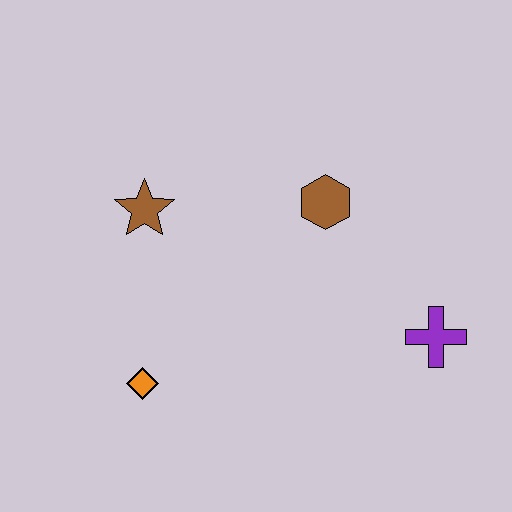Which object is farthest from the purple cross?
The brown star is farthest from the purple cross.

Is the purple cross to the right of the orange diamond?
Yes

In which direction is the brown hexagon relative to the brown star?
The brown hexagon is to the right of the brown star.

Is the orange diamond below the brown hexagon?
Yes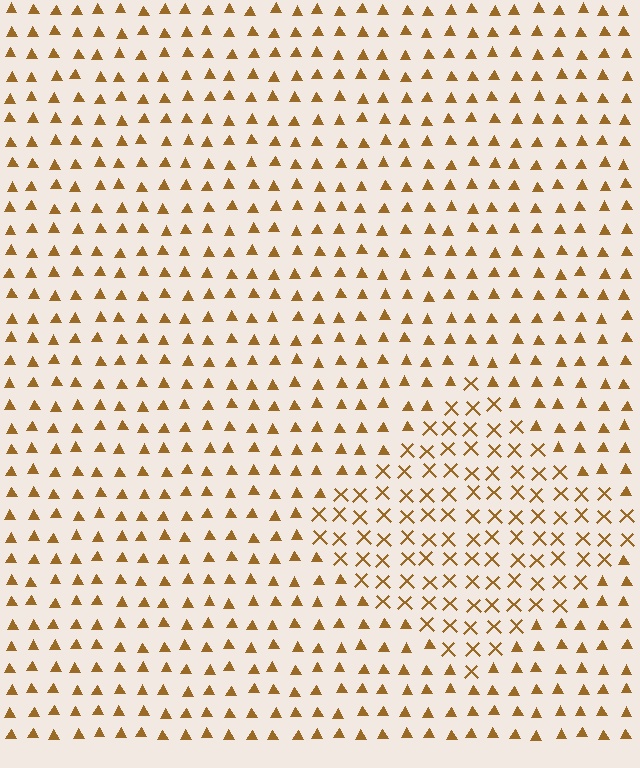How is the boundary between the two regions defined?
The boundary is defined by a change in element shape: X marks inside vs. triangles outside. All elements share the same color and spacing.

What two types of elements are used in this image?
The image uses X marks inside the diamond region and triangles outside it.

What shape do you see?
I see a diamond.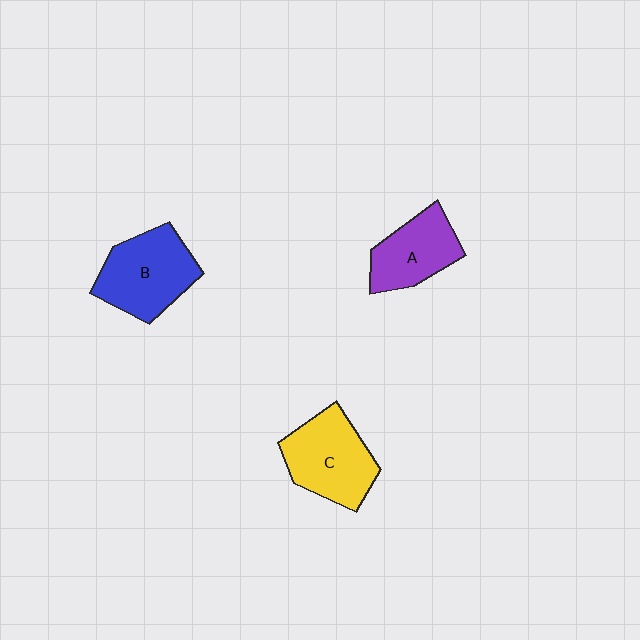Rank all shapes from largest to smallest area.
From largest to smallest: B (blue), C (yellow), A (purple).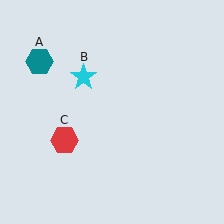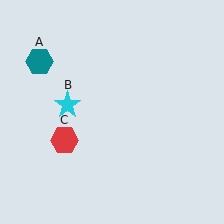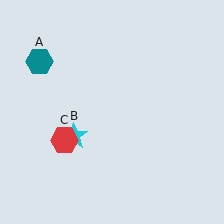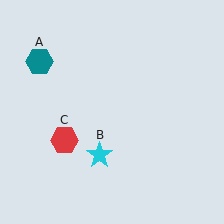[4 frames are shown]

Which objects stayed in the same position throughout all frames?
Teal hexagon (object A) and red hexagon (object C) remained stationary.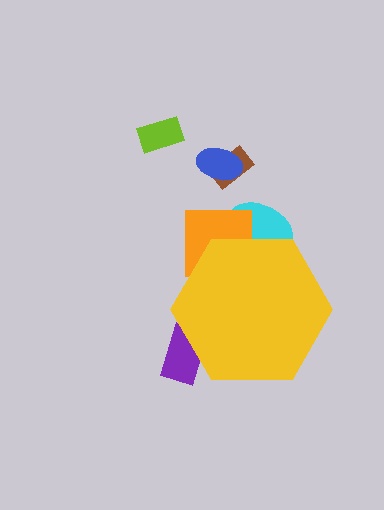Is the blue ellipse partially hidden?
No, the blue ellipse is fully visible.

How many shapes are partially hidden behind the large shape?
3 shapes are partially hidden.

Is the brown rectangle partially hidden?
No, the brown rectangle is fully visible.